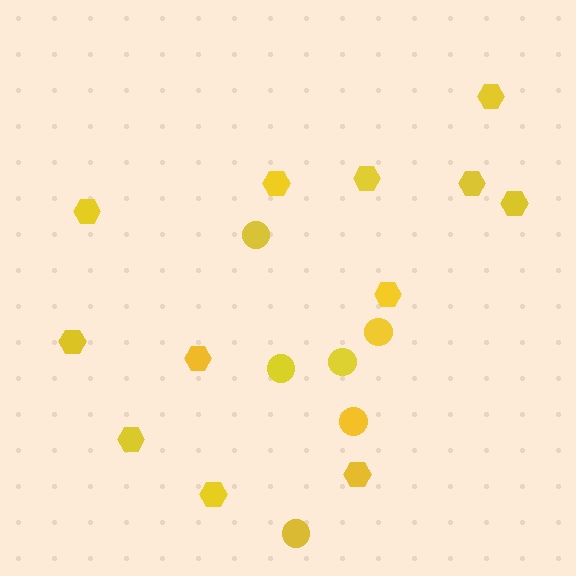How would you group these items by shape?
There are 2 groups: one group of hexagons (12) and one group of circles (6).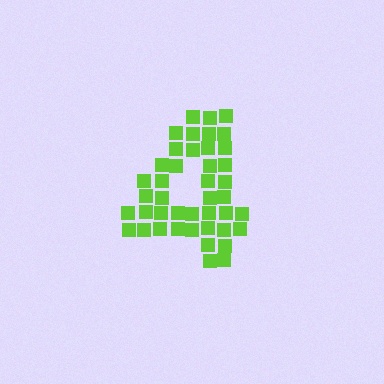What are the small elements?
The small elements are squares.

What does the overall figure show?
The overall figure shows the digit 4.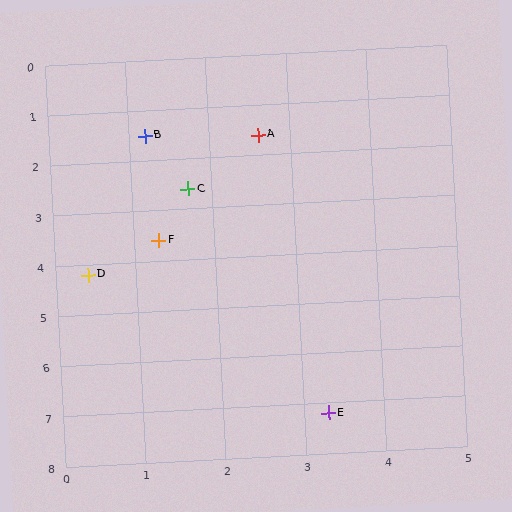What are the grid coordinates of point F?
Point F is at approximately (1.3, 3.6).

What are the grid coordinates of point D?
Point D is at approximately (0.4, 4.2).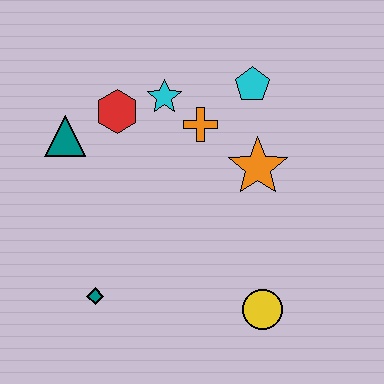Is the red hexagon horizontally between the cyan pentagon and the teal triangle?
Yes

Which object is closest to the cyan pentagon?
The orange cross is closest to the cyan pentagon.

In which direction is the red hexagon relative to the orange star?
The red hexagon is to the left of the orange star.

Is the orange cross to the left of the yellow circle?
Yes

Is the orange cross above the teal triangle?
Yes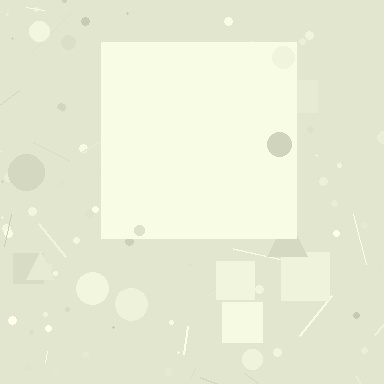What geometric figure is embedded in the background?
A square is embedded in the background.